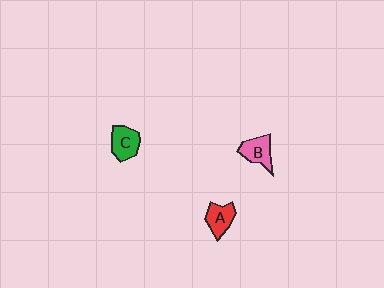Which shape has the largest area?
Shape C (green).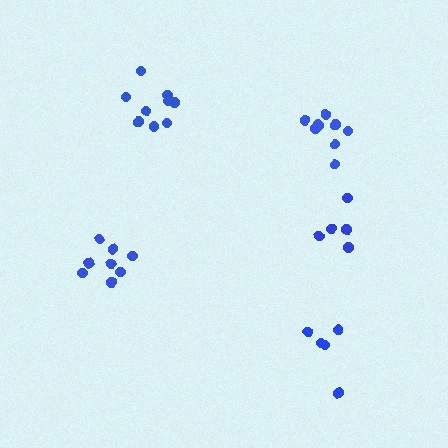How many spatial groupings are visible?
There are 5 spatial groupings.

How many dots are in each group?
Group 1: 5 dots, Group 2: 9 dots, Group 3: 9 dots, Group 4: 8 dots, Group 5: 5 dots (36 total).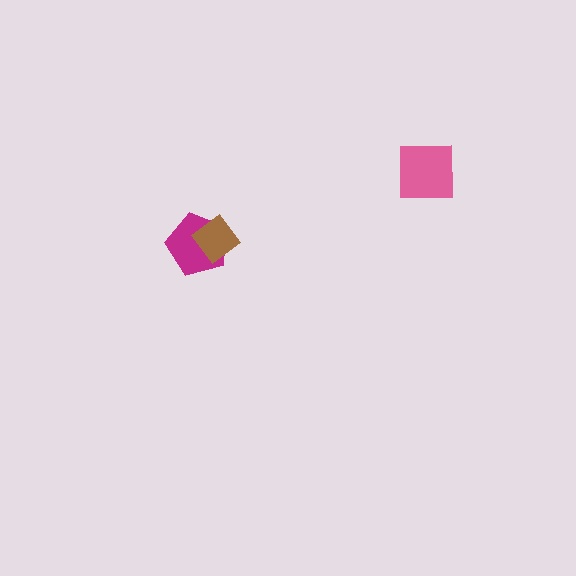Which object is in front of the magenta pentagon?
The brown diamond is in front of the magenta pentagon.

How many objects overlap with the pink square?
0 objects overlap with the pink square.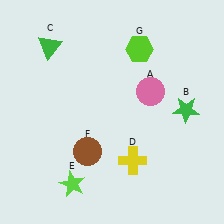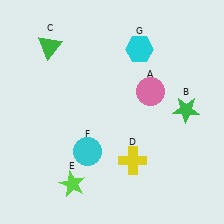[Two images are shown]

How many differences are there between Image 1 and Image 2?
There are 2 differences between the two images.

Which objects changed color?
F changed from brown to cyan. G changed from lime to cyan.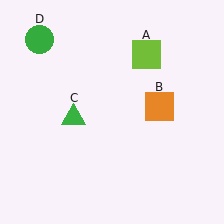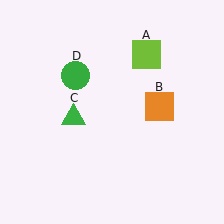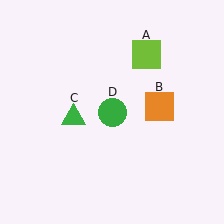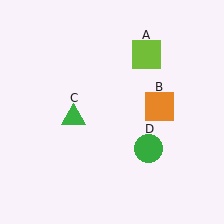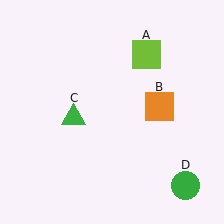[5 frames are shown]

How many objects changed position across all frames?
1 object changed position: green circle (object D).